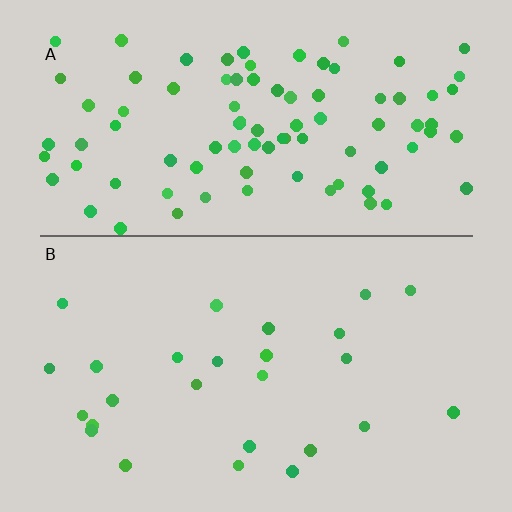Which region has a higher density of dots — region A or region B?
A (the top).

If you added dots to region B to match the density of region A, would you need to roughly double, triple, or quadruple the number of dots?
Approximately triple.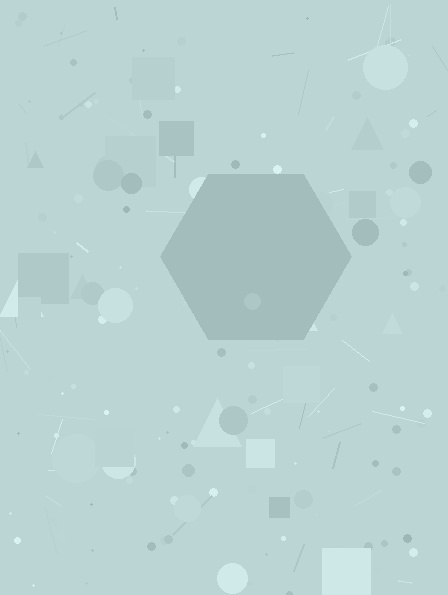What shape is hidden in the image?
A hexagon is hidden in the image.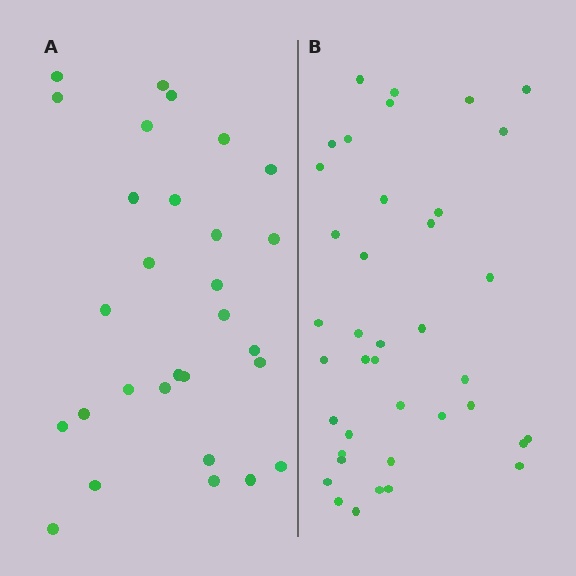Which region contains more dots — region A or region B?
Region B (the right region) has more dots.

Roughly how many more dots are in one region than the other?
Region B has roughly 10 or so more dots than region A.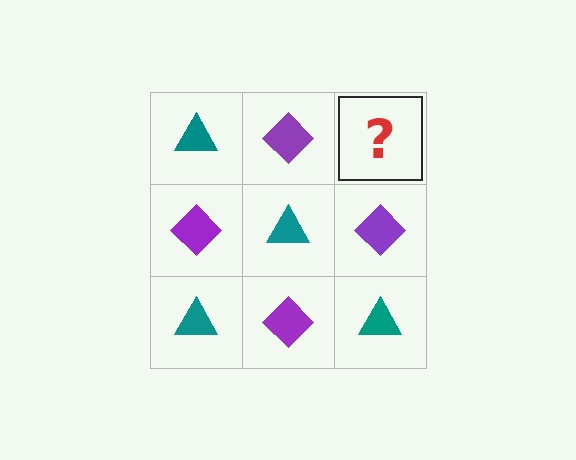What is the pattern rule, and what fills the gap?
The rule is that it alternates teal triangle and purple diamond in a checkerboard pattern. The gap should be filled with a teal triangle.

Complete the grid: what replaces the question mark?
The question mark should be replaced with a teal triangle.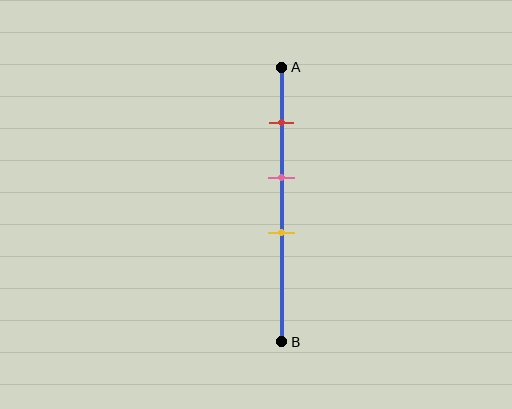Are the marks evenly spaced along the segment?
Yes, the marks are approximately evenly spaced.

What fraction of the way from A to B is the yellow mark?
The yellow mark is approximately 60% (0.6) of the way from A to B.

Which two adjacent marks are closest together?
The pink and yellow marks are the closest adjacent pair.